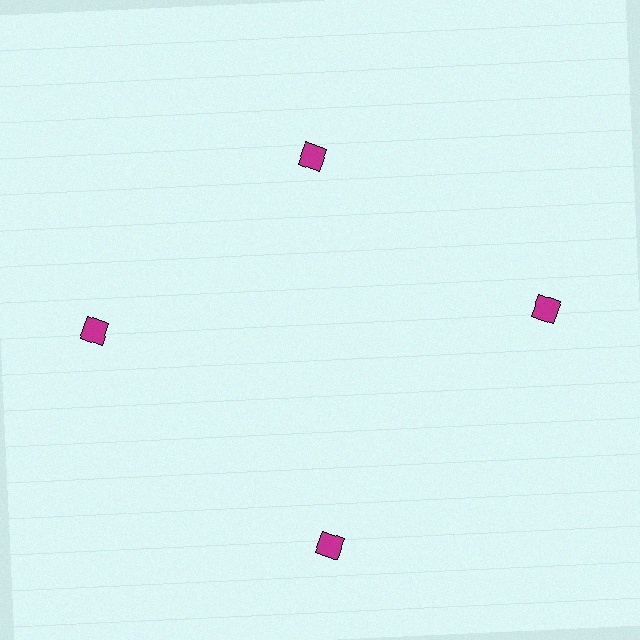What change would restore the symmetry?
The symmetry would be restored by moving it outward, back onto the ring so that all 4 diamonds sit at equal angles and equal distance from the center.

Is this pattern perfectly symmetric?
No. The 4 magenta diamonds are arranged in a ring, but one element near the 12 o'clock position is pulled inward toward the center, breaking the 4-fold rotational symmetry.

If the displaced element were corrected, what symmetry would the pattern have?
It would have 4-fold rotational symmetry — the pattern would map onto itself every 90 degrees.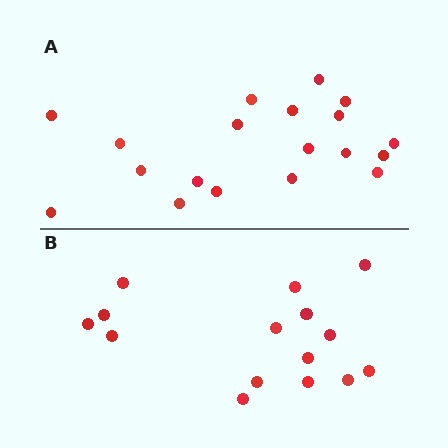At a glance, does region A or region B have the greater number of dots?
Region A (the top region) has more dots.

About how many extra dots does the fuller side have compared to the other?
Region A has about 4 more dots than region B.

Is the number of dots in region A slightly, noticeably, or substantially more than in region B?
Region A has noticeably more, but not dramatically so. The ratio is roughly 1.3 to 1.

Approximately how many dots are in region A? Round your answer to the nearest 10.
About 20 dots. (The exact count is 19, which rounds to 20.)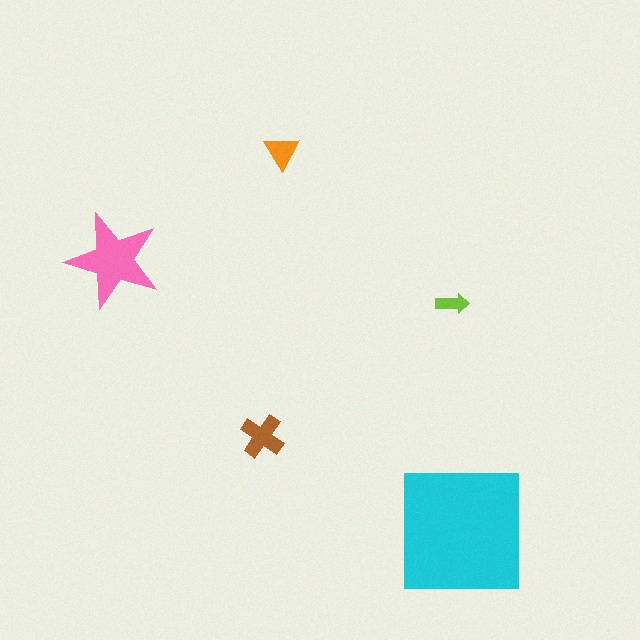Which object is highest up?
The orange triangle is topmost.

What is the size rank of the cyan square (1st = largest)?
1st.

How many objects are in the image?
There are 5 objects in the image.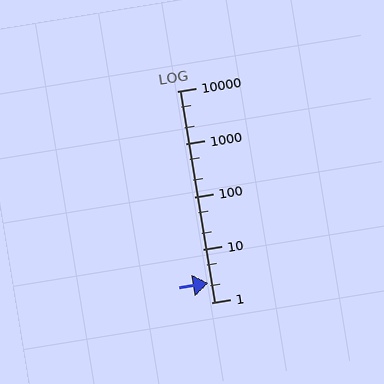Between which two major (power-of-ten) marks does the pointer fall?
The pointer is between 1 and 10.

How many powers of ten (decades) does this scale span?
The scale spans 4 decades, from 1 to 10000.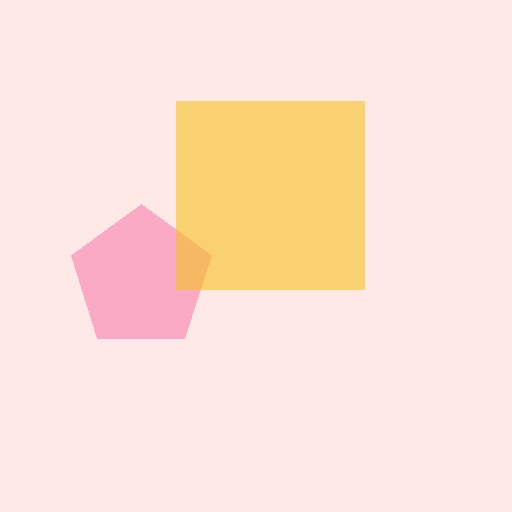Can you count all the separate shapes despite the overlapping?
Yes, there are 2 separate shapes.